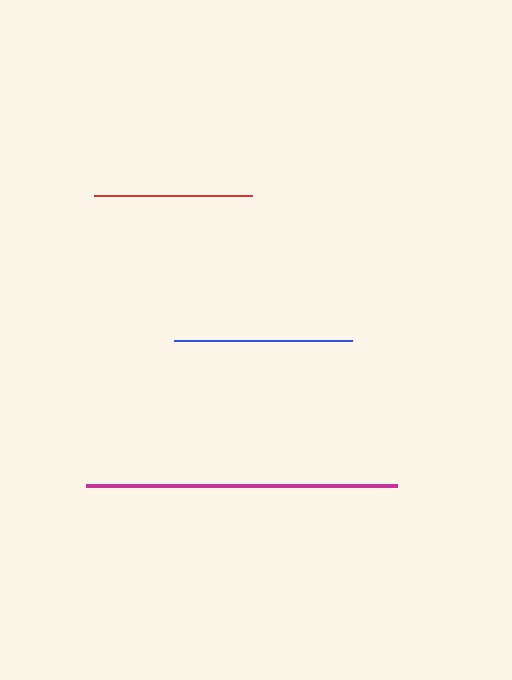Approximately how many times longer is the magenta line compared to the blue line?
The magenta line is approximately 1.8 times the length of the blue line.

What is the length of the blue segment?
The blue segment is approximately 178 pixels long.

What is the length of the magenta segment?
The magenta segment is approximately 311 pixels long.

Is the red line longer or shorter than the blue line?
The blue line is longer than the red line.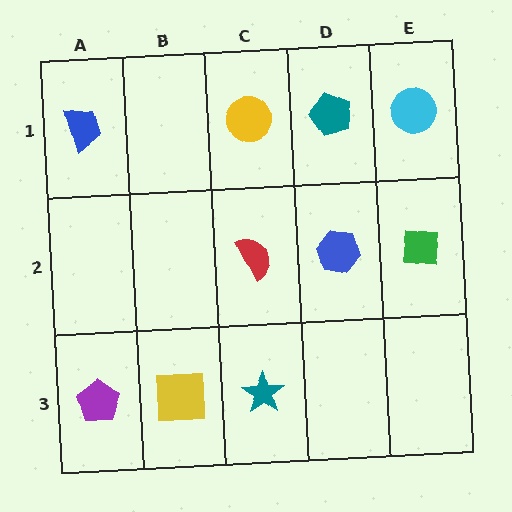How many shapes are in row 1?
4 shapes.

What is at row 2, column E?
A green square.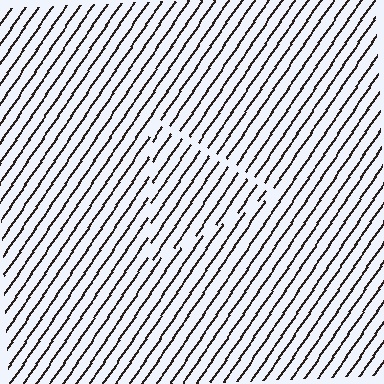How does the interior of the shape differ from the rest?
The interior of the shape contains the same grating, shifted by half a period — the contour is defined by the phase discontinuity where line-ends from the inner and outer gratings abut.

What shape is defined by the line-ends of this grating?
An illusory triangle. The interior of the shape contains the same grating, shifted by half a period — the contour is defined by the phase discontinuity where line-ends from the inner and outer gratings abut.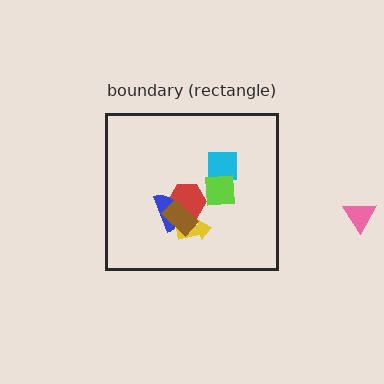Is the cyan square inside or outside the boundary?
Inside.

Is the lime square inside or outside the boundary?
Inside.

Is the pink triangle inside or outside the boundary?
Outside.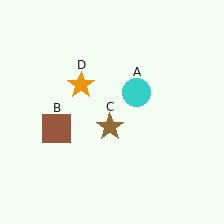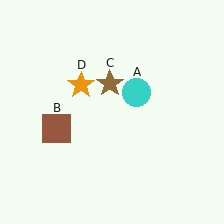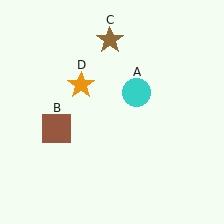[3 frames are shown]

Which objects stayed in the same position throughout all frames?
Cyan circle (object A) and brown square (object B) and orange star (object D) remained stationary.